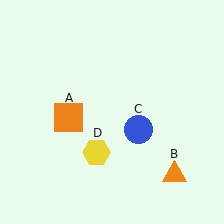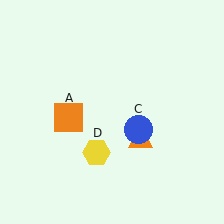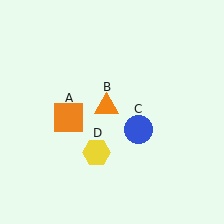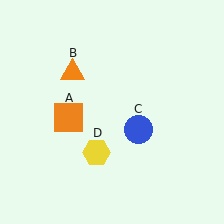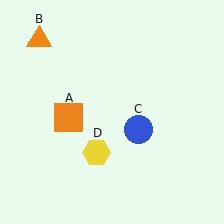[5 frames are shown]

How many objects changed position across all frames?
1 object changed position: orange triangle (object B).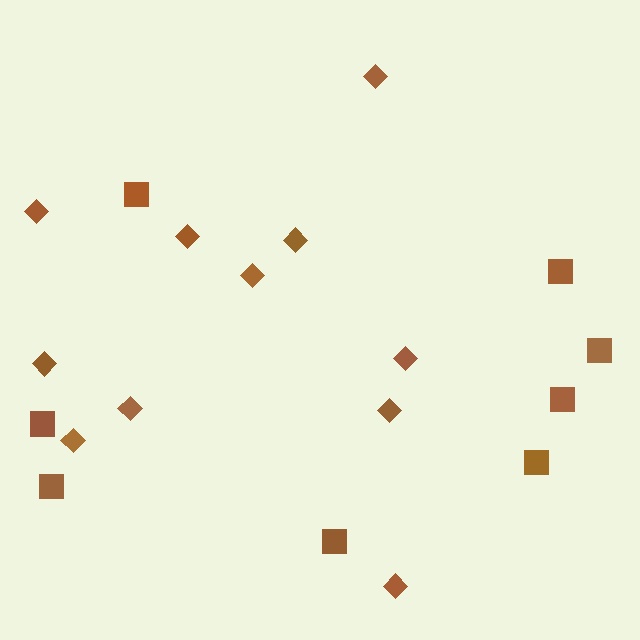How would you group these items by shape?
There are 2 groups: one group of diamonds (11) and one group of squares (8).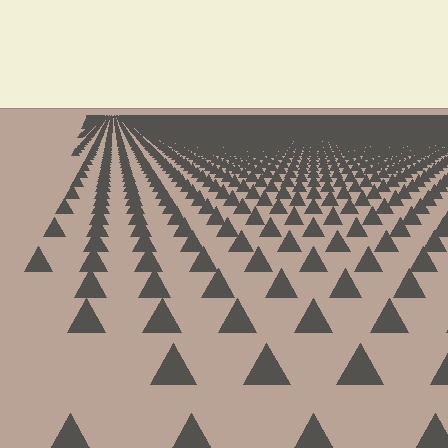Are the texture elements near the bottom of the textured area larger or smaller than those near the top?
Larger. Near the bottom, elements are closer to the viewer and appear at a bigger on-screen size.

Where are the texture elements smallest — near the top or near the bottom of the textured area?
Near the top.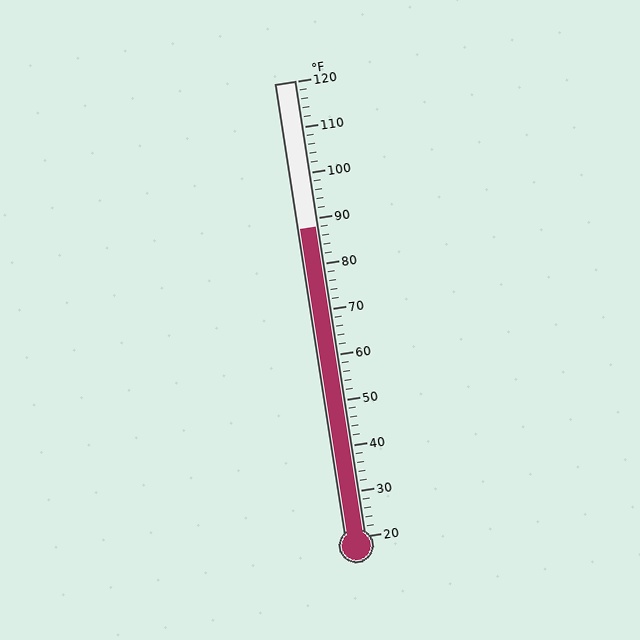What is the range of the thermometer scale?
The thermometer scale ranges from 20°F to 120°F.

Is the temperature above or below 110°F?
The temperature is below 110°F.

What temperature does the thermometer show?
The thermometer shows approximately 88°F.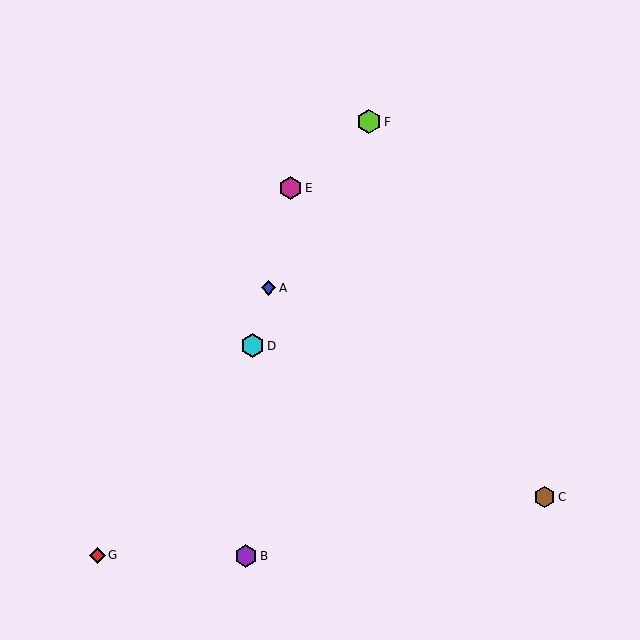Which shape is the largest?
The lime hexagon (labeled F) is the largest.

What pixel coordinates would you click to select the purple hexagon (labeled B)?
Click at (246, 556) to select the purple hexagon B.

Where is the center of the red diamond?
The center of the red diamond is at (97, 555).